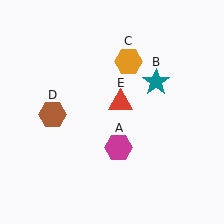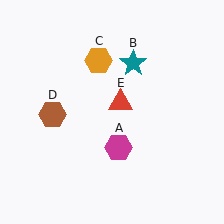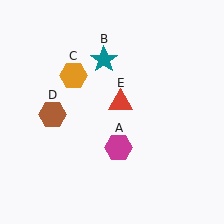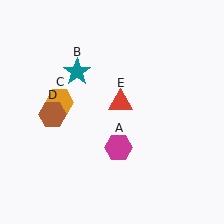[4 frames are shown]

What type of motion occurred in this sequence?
The teal star (object B), orange hexagon (object C) rotated counterclockwise around the center of the scene.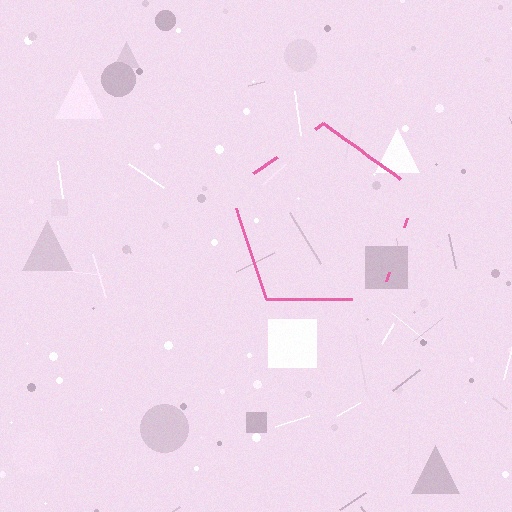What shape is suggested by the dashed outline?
The dashed outline suggests a pentagon.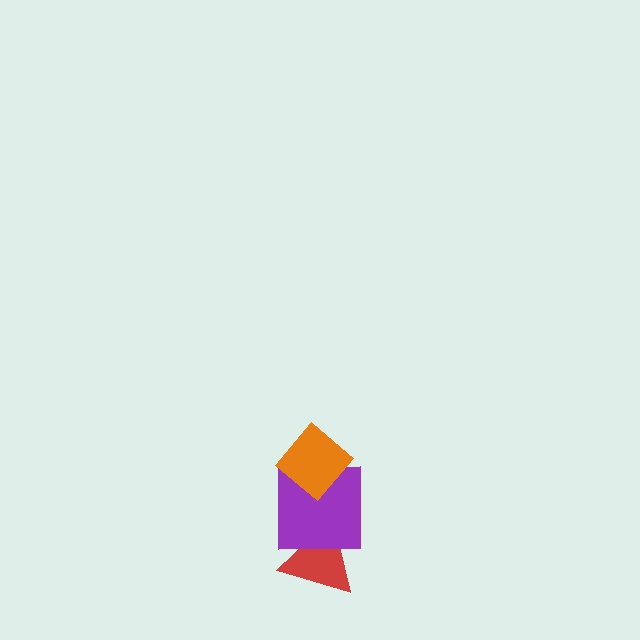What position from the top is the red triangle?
The red triangle is 3rd from the top.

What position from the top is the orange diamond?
The orange diamond is 1st from the top.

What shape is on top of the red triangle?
The purple square is on top of the red triangle.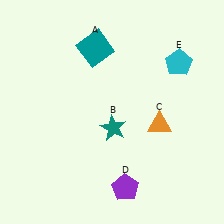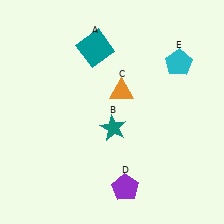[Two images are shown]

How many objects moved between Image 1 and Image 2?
1 object moved between the two images.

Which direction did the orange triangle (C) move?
The orange triangle (C) moved left.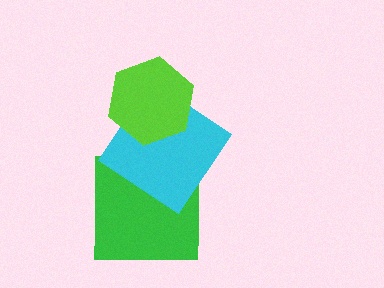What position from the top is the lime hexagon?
The lime hexagon is 1st from the top.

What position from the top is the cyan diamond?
The cyan diamond is 2nd from the top.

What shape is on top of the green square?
The cyan diamond is on top of the green square.